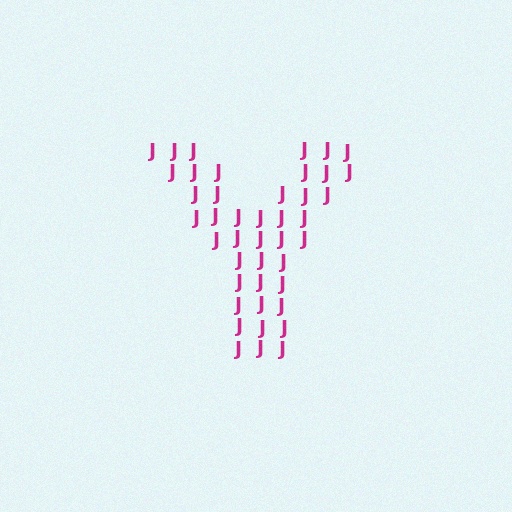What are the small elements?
The small elements are letter J's.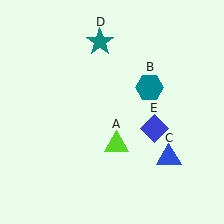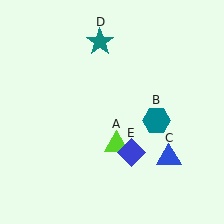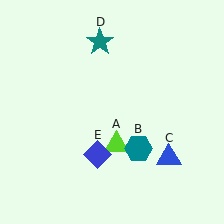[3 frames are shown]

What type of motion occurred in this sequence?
The teal hexagon (object B), blue diamond (object E) rotated clockwise around the center of the scene.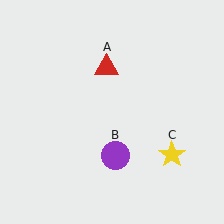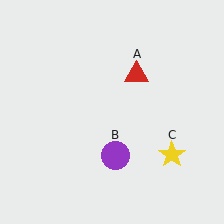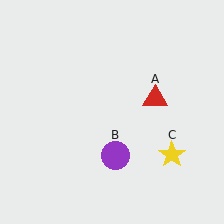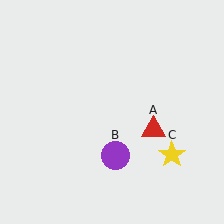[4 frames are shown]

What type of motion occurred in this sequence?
The red triangle (object A) rotated clockwise around the center of the scene.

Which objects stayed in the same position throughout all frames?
Purple circle (object B) and yellow star (object C) remained stationary.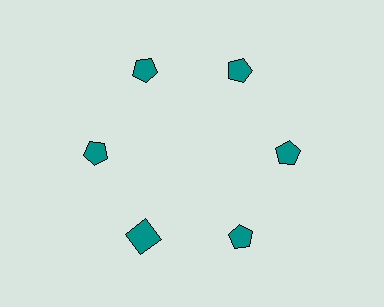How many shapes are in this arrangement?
There are 6 shapes arranged in a ring pattern.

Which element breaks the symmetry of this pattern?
The teal square at roughly the 7 o'clock position breaks the symmetry. All other shapes are teal pentagons.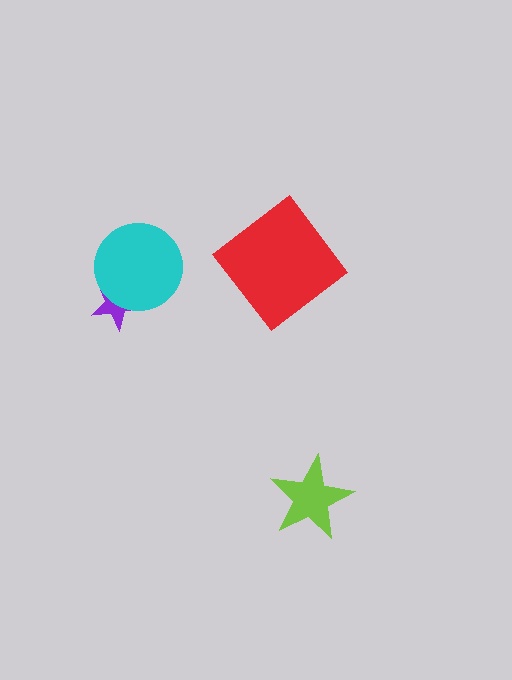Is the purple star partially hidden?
Yes, it is partially covered by another shape.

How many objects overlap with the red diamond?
0 objects overlap with the red diamond.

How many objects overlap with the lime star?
0 objects overlap with the lime star.